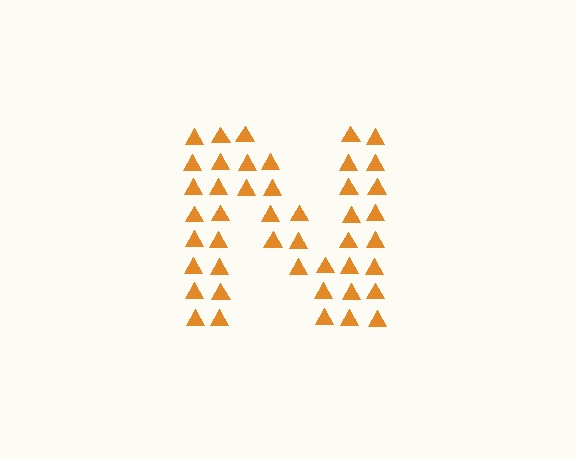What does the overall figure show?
The overall figure shows the letter N.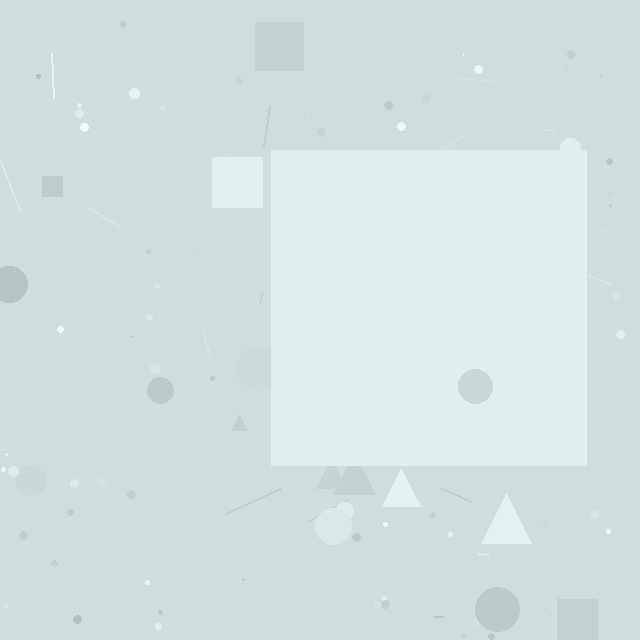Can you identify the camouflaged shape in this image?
The camouflaged shape is a square.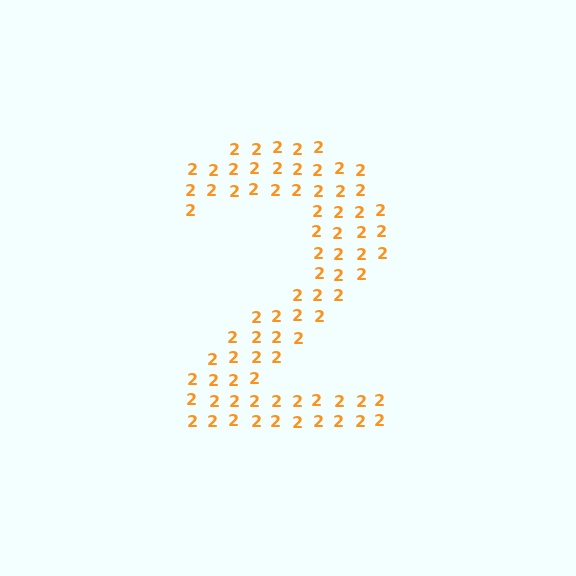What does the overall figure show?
The overall figure shows the digit 2.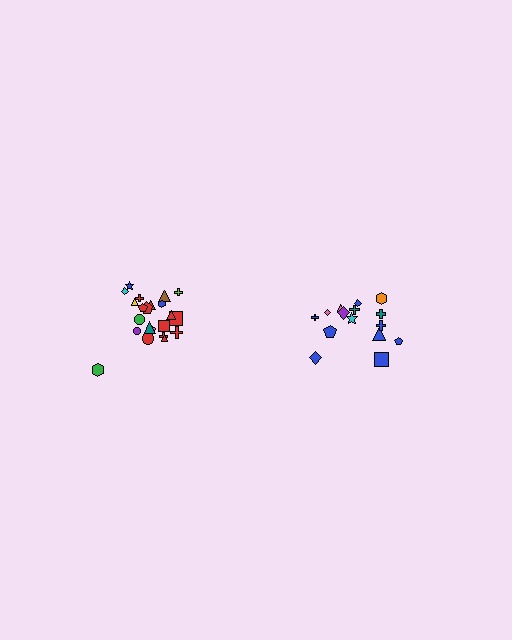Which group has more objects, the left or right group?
The left group.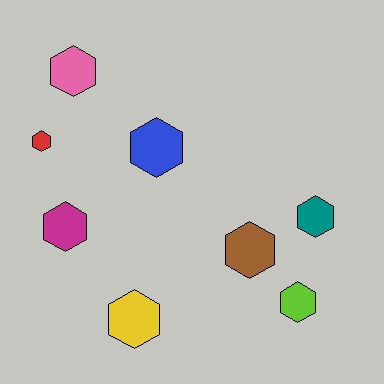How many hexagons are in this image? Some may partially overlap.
There are 8 hexagons.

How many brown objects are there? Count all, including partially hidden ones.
There is 1 brown object.